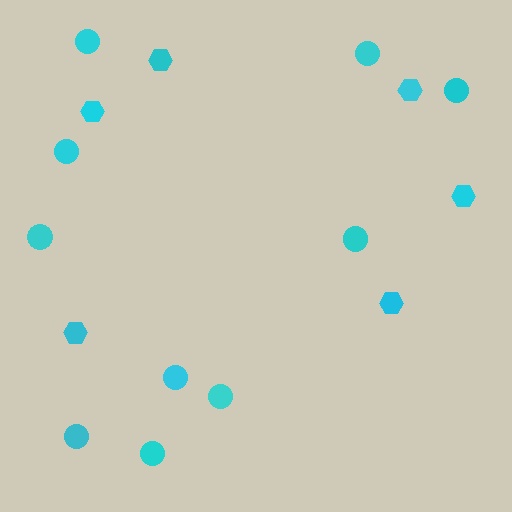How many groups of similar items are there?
There are 2 groups: one group of hexagons (6) and one group of circles (10).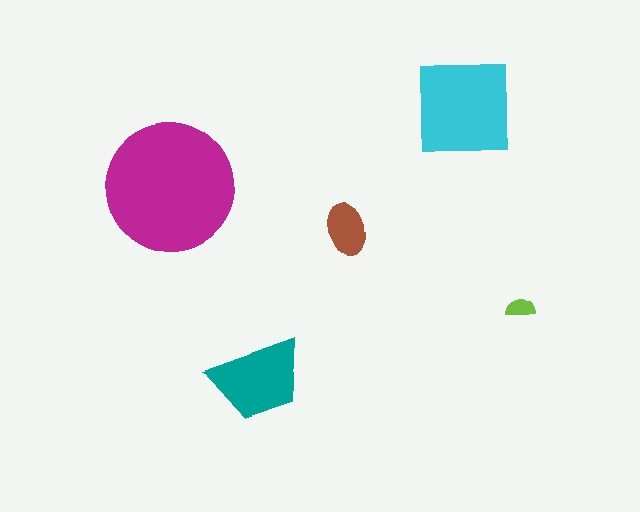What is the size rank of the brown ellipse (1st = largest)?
4th.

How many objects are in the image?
There are 5 objects in the image.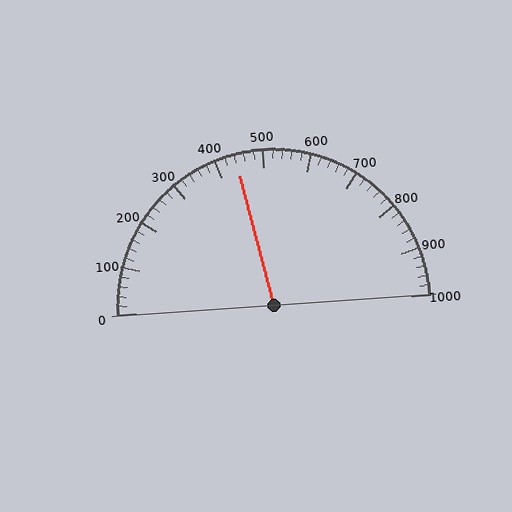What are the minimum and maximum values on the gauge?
The gauge ranges from 0 to 1000.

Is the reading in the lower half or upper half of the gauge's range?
The reading is in the lower half of the range (0 to 1000).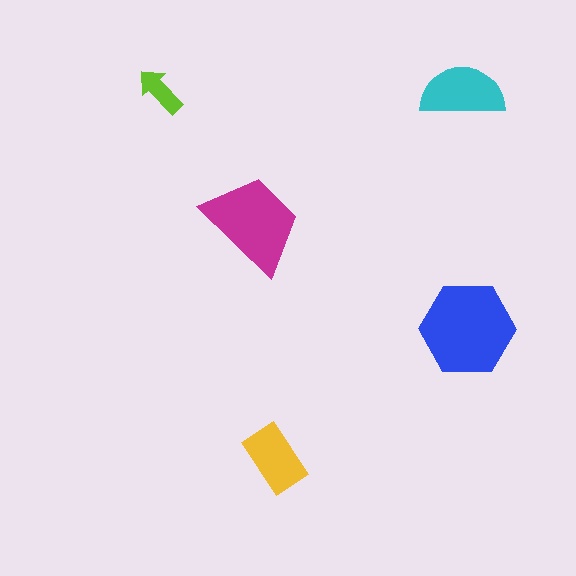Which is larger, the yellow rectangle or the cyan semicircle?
The cyan semicircle.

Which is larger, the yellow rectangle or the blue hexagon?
The blue hexagon.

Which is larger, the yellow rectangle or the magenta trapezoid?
The magenta trapezoid.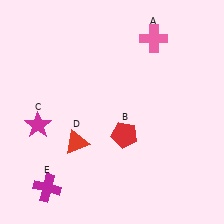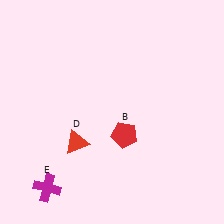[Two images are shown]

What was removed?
The magenta star (C), the pink cross (A) were removed in Image 2.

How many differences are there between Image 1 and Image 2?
There are 2 differences between the two images.